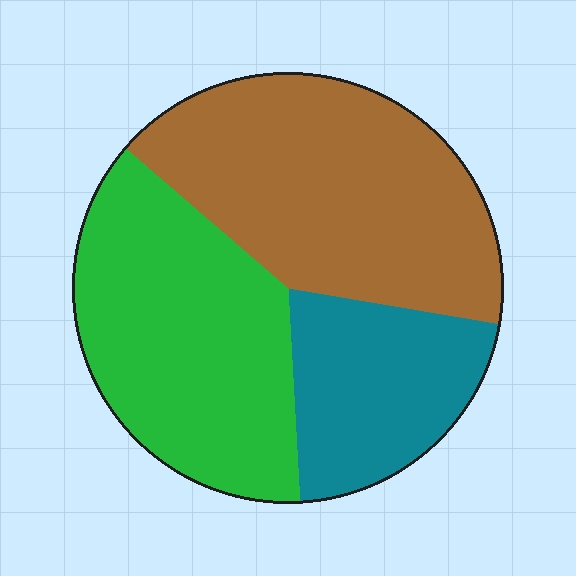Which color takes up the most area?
Brown, at roughly 40%.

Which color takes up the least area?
Teal, at roughly 20%.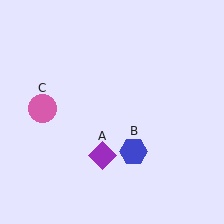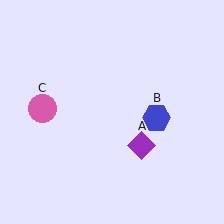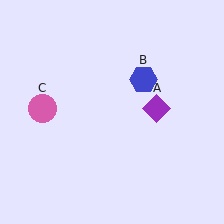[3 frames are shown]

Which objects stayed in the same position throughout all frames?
Pink circle (object C) remained stationary.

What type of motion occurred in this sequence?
The purple diamond (object A), blue hexagon (object B) rotated counterclockwise around the center of the scene.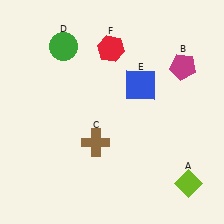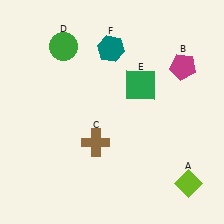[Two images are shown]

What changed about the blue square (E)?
In Image 1, E is blue. In Image 2, it changed to green.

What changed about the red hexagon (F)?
In Image 1, F is red. In Image 2, it changed to teal.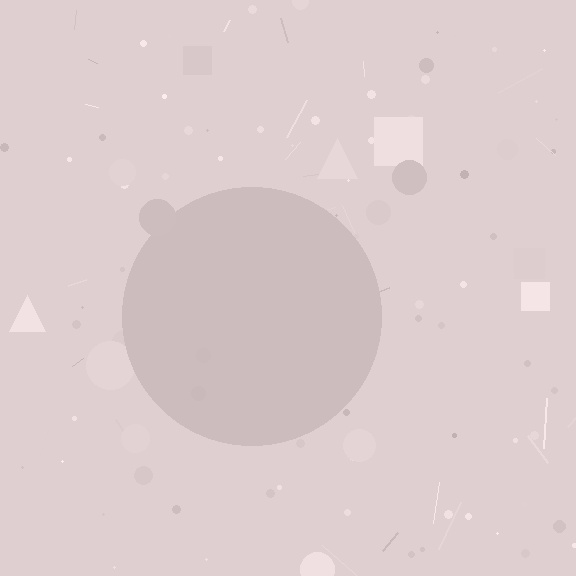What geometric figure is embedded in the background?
A circle is embedded in the background.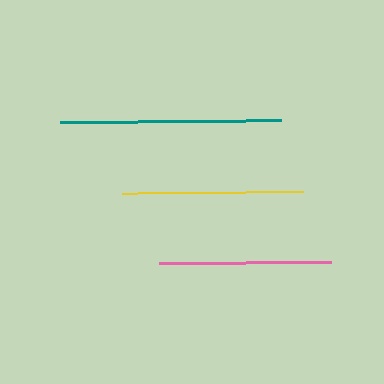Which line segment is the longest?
The teal line is the longest at approximately 221 pixels.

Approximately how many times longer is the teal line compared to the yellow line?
The teal line is approximately 1.2 times the length of the yellow line.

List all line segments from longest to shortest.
From longest to shortest: teal, yellow, pink.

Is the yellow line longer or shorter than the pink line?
The yellow line is longer than the pink line.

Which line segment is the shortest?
The pink line is the shortest at approximately 172 pixels.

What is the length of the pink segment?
The pink segment is approximately 172 pixels long.